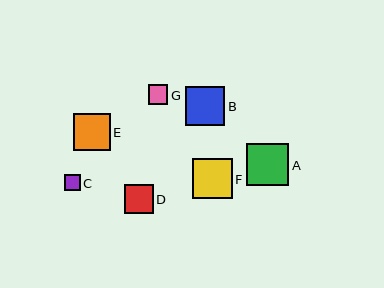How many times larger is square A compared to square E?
Square A is approximately 1.1 times the size of square E.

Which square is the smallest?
Square C is the smallest with a size of approximately 16 pixels.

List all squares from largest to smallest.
From largest to smallest: A, F, B, E, D, G, C.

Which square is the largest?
Square A is the largest with a size of approximately 42 pixels.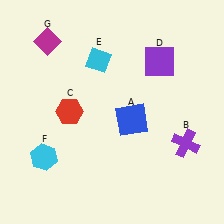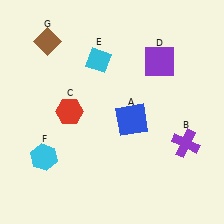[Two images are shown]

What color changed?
The diamond (G) changed from magenta in Image 1 to brown in Image 2.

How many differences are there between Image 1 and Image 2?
There is 1 difference between the two images.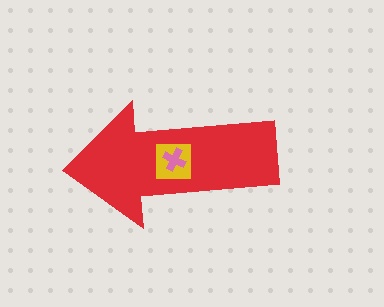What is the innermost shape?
The pink cross.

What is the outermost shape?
The red arrow.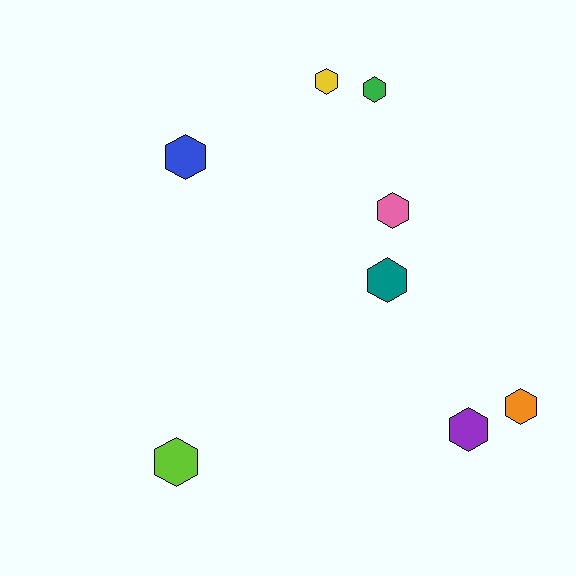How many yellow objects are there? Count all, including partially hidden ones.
There is 1 yellow object.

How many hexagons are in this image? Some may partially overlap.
There are 8 hexagons.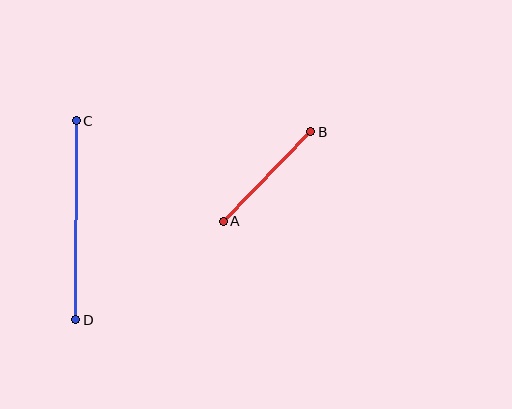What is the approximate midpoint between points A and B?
The midpoint is at approximately (267, 176) pixels.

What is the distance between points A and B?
The distance is approximately 125 pixels.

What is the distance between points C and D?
The distance is approximately 199 pixels.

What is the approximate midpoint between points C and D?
The midpoint is at approximately (76, 220) pixels.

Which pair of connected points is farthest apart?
Points C and D are farthest apart.